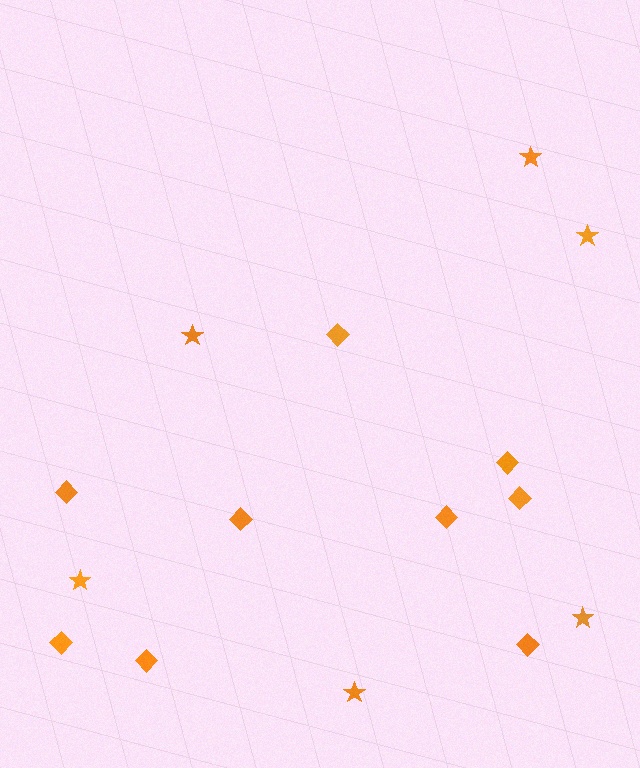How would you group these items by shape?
There are 2 groups: one group of stars (6) and one group of diamonds (9).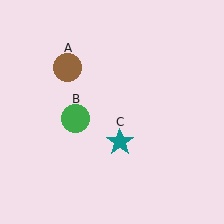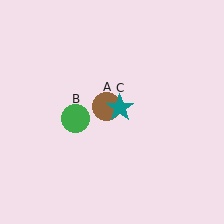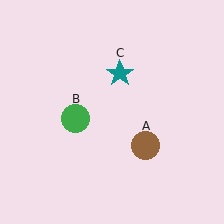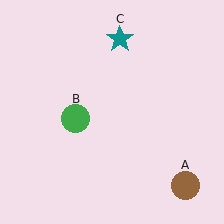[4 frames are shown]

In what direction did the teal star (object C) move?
The teal star (object C) moved up.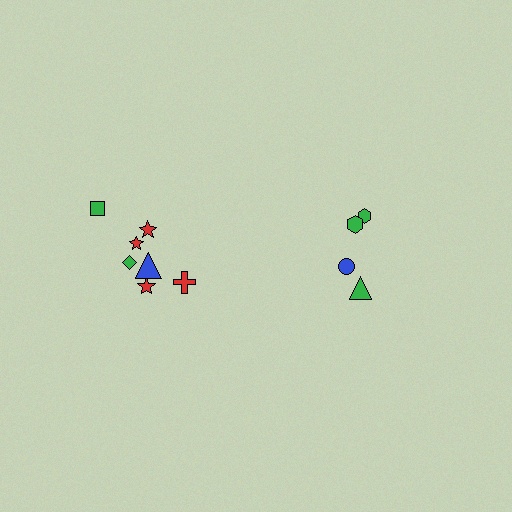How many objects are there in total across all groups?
There are 11 objects.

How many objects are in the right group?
There are 4 objects.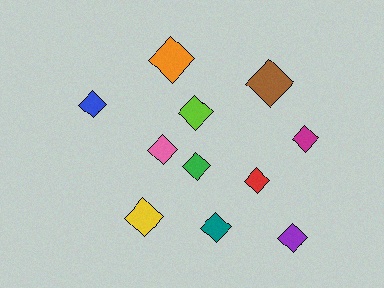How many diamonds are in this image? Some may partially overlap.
There are 11 diamonds.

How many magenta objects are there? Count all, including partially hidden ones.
There is 1 magenta object.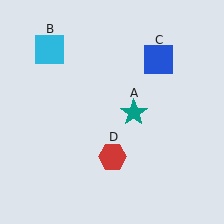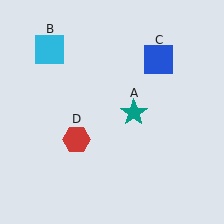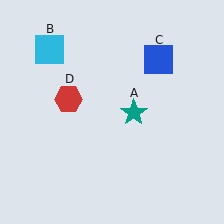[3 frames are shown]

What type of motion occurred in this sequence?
The red hexagon (object D) rotated clockwise around the center of the scene.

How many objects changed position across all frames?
1 object changed position: red hexagon (object D).